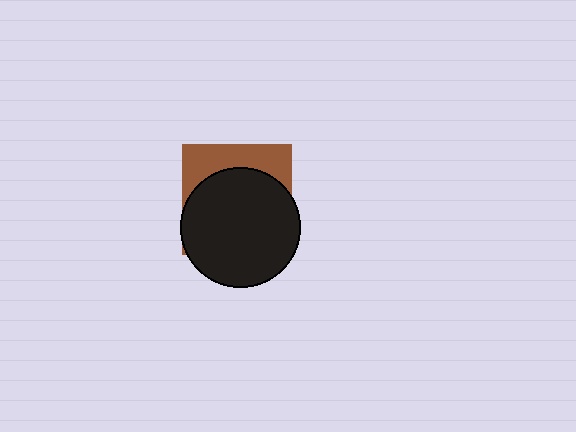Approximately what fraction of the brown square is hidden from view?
Roughly 70% of the brown square is hidden behind the black circle.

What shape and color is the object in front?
The object in front is a black circle.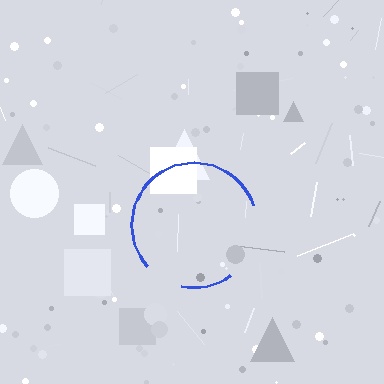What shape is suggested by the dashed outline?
The dashed outline suggests a circle.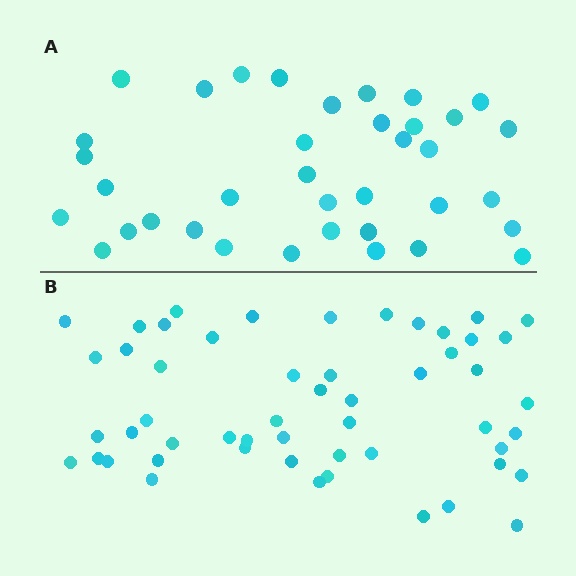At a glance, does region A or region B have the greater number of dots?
Region B (the bottom region) has more dots.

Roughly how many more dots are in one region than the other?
Region B has approximately 15 more dots than region A.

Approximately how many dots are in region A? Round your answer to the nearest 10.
About 40 dots. (The exact count is 37, which rounds to 40.)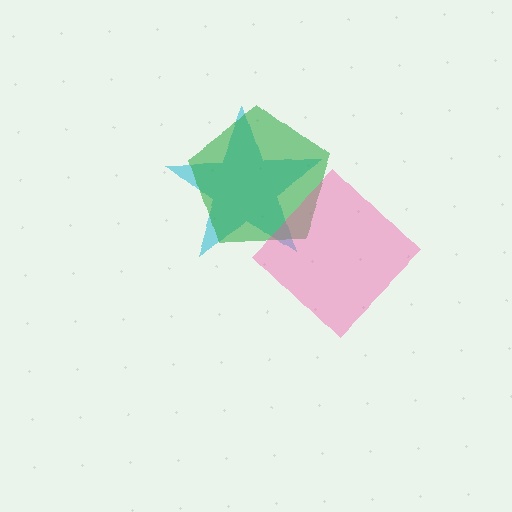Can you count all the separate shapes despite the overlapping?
Yes, there are 3 separate shapes.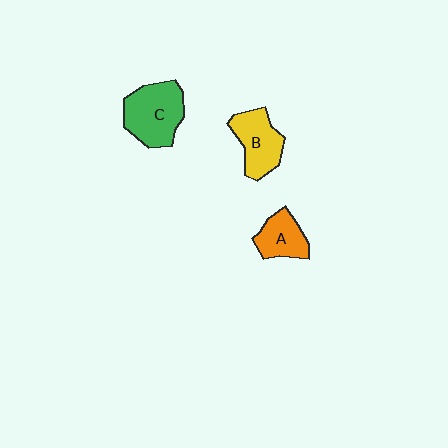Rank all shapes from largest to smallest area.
From largest to smallest: C (green), B (yellow), A (orange).